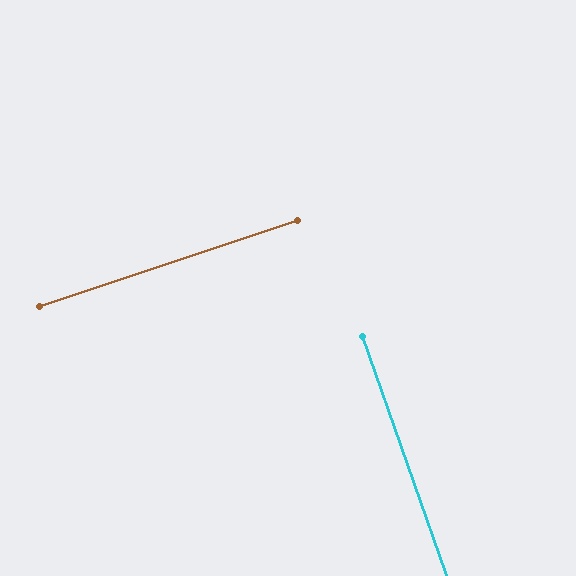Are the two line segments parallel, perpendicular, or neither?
Perpendicular — they meet at approximately 89°.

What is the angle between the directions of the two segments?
Approximately 89 degrees.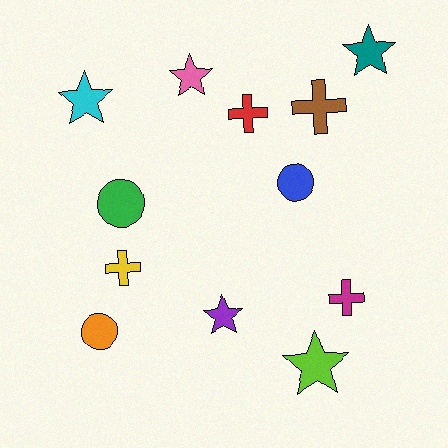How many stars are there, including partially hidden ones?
There are 5 stars.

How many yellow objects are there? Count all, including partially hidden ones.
There is 1 yellow object.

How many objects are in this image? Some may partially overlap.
There are 12 objects.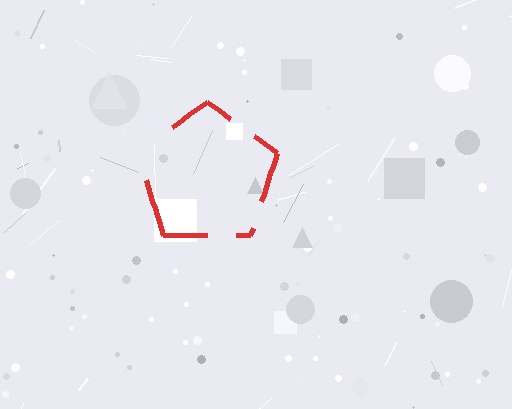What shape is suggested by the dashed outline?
The dashed outline suggests a pentagon.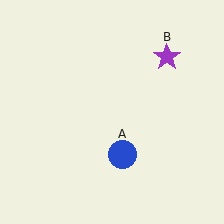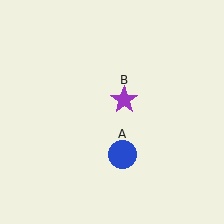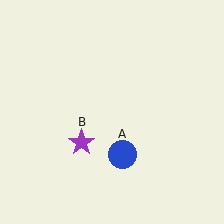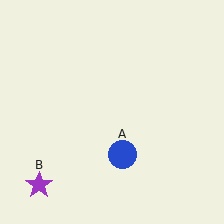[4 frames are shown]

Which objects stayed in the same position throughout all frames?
Blue circle (object A) remained stationary.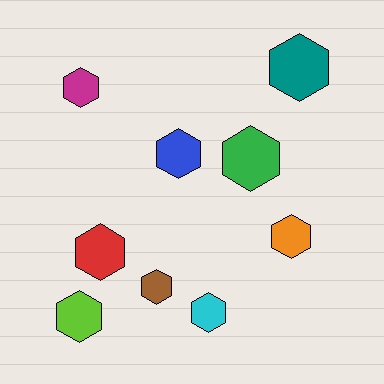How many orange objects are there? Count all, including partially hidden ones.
There is 1 orange object.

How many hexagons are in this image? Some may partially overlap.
There are 9 hexagons.